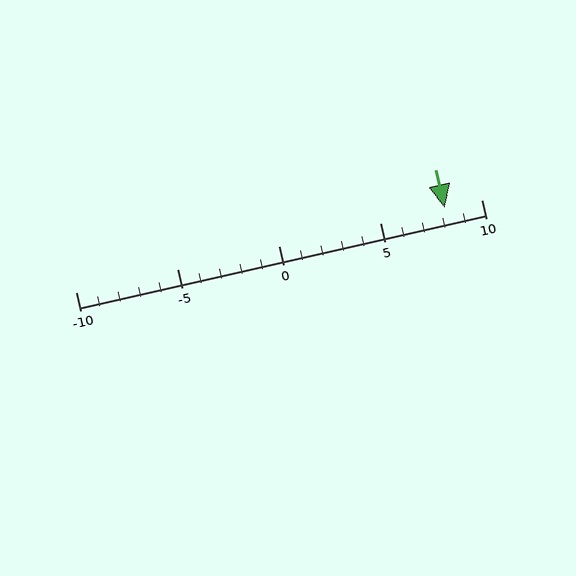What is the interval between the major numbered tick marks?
The major tick marks are spaced 5 units apart.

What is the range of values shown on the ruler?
The ruler shows values from -10 to 10.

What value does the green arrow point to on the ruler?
The green arrow points to approximately 8.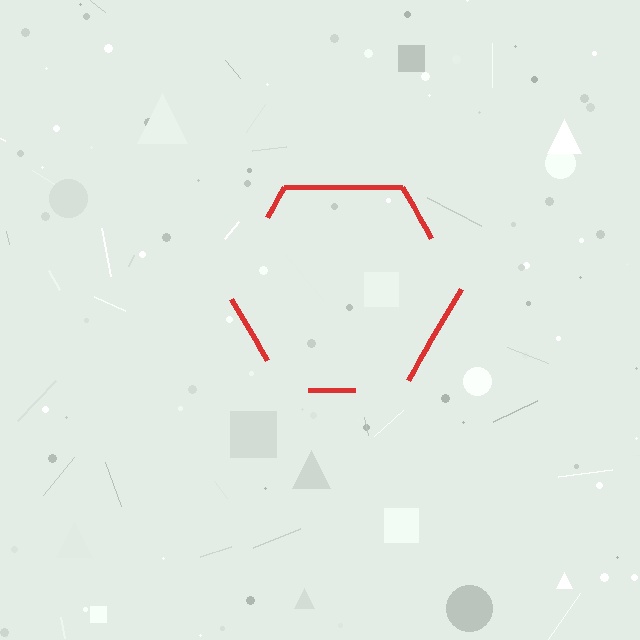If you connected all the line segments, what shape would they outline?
They would outline a hexagon.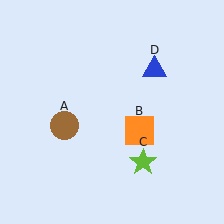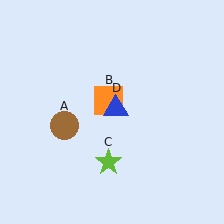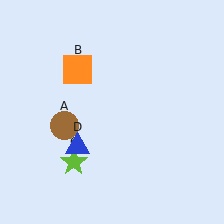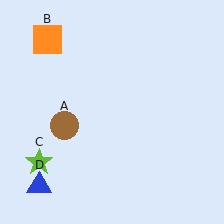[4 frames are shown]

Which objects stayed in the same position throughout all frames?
Brown circle (object A) remained stationary.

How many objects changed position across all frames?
3 objects changed position: orange square (object B), lime star (object C), blue triangle (object D).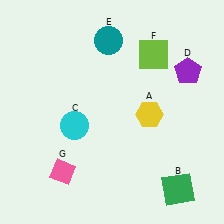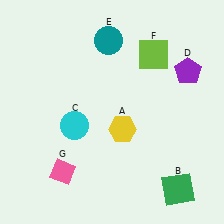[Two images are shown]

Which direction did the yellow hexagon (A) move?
The yellow hexagon (A) moved left.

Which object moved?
The yellow hexagon (A) moved left.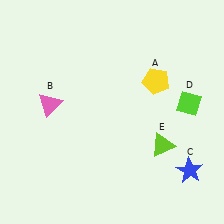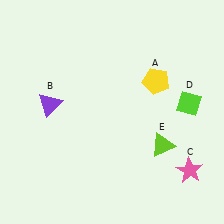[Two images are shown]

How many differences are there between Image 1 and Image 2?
There are 2 differences between the two images.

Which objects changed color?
B changed from pink to purple. C changed from blue to pink.